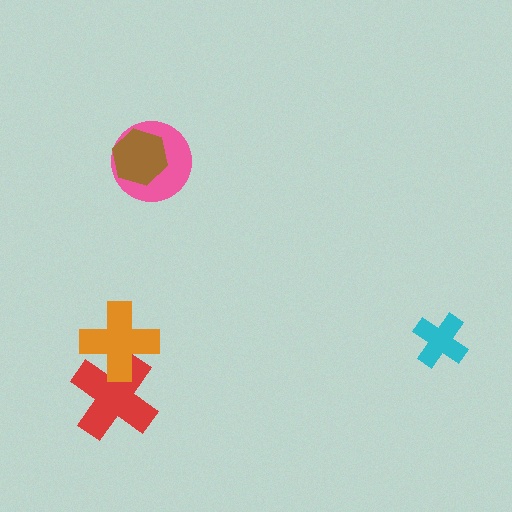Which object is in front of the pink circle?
The brown hexagon is in front of the pink circle.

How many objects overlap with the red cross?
1 object overlaps with the red cross.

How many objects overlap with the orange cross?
1 object overlaps with the orange cross.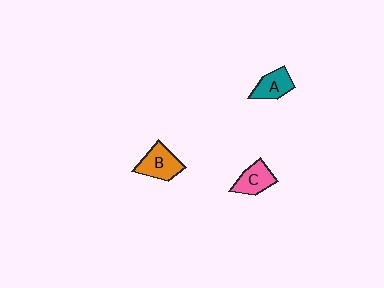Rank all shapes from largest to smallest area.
From largest to smallest: B (orange), C (pink), A (teal).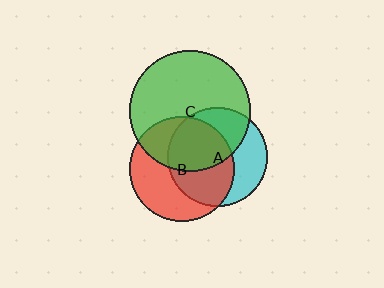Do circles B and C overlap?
Yes.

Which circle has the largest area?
Circle C (green).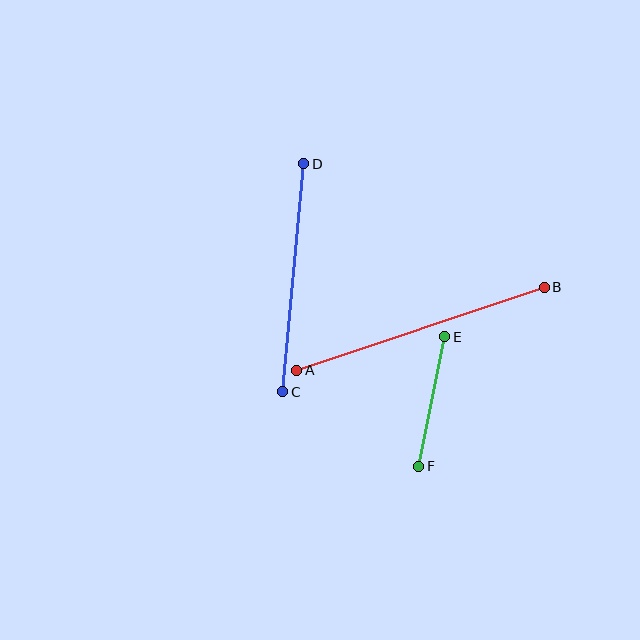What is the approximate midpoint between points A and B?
The midpoint is at approximately (420, 329) pixels.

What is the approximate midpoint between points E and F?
The midpoint is at approximately (432, 401) pixels.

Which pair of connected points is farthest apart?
Points A and B are farthest apart.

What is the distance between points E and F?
The distance is approximately 132 pixels.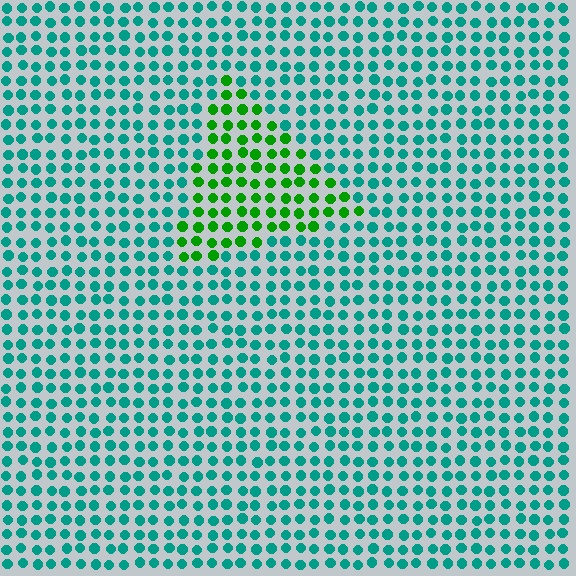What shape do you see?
I see a triangle.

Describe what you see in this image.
The image is filled with small teal elements in a uniform arrangement. A triangle-shaped region is visible where the elements are tinted to a slightly different hue, forming a subtle color boundary.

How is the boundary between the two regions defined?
The boundary is defined purely by a slight shift in hue (about 52 degrees). Spacing, size, and orientation are identical on both sides.